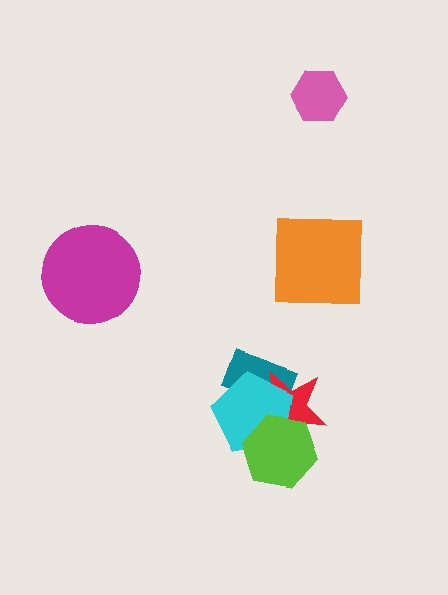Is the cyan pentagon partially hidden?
Yes, it is partially covered by another shape.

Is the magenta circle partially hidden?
No, no other shape covers it.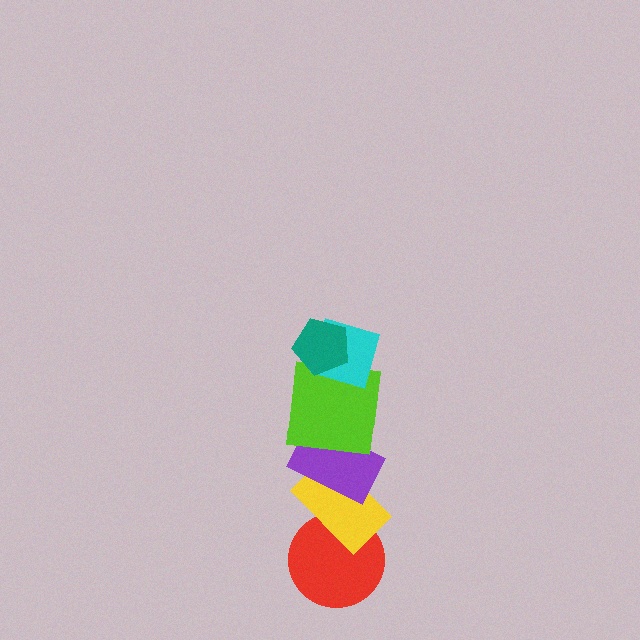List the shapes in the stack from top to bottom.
From top to bottom: the teal pentagon, the cyan diamond, the lime square, the purple rectangle, the yellow rectangle, the red circle.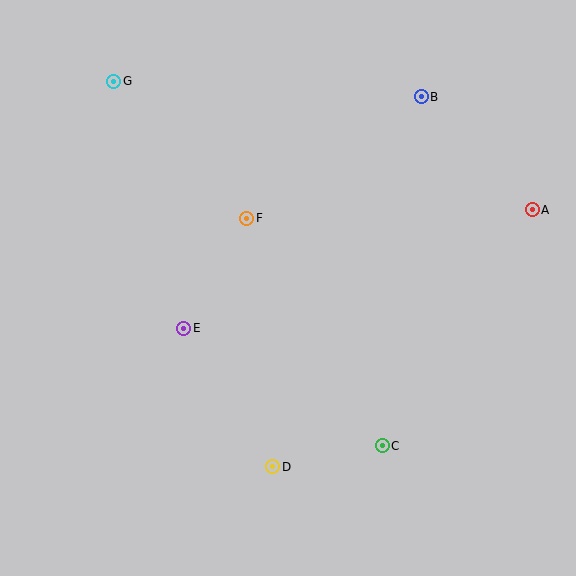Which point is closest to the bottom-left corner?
Point D is closest to the bottom-left corner.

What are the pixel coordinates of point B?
Point B is at (421, 97).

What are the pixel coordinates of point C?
Point C is at (382, 446).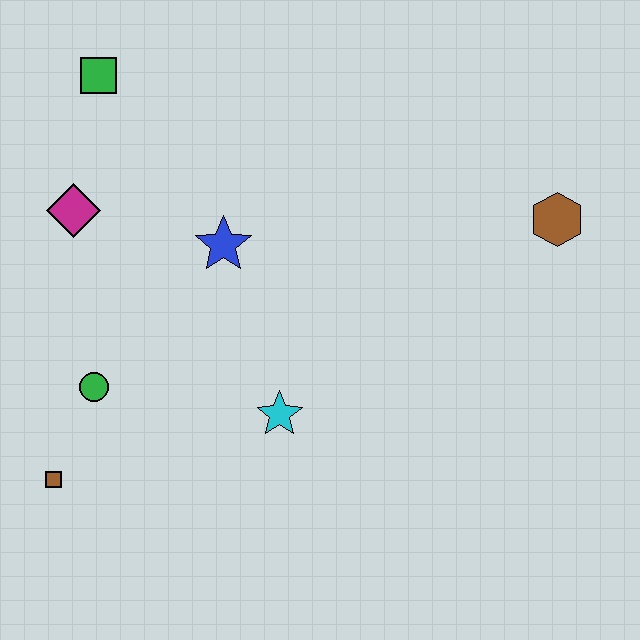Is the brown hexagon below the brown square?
No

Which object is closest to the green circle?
The brown square is closest to the green circle.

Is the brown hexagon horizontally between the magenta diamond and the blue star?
No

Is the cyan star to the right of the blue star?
Yes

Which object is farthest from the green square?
The brown hexagon is farthest from the green square.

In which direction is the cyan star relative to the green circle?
The cyan star is to the right of the green circle.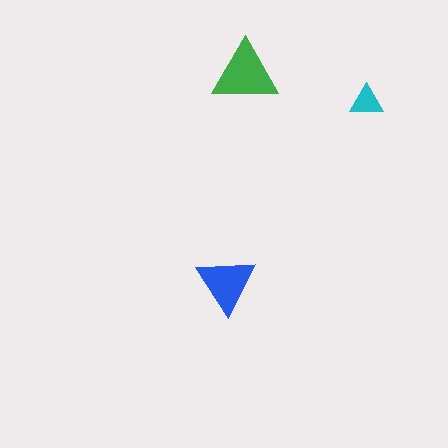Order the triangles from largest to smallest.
the green one, the blue one, the cyan one.